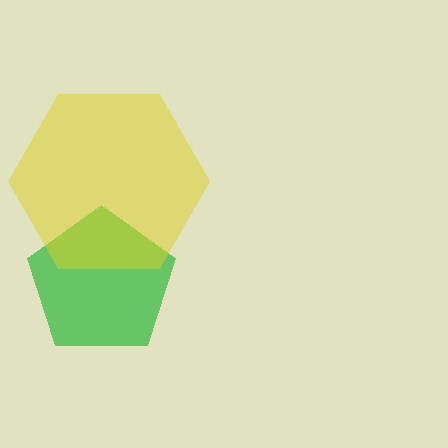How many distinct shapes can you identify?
There are 2 distinct shapes: a green pentagon, a yellow hexagon.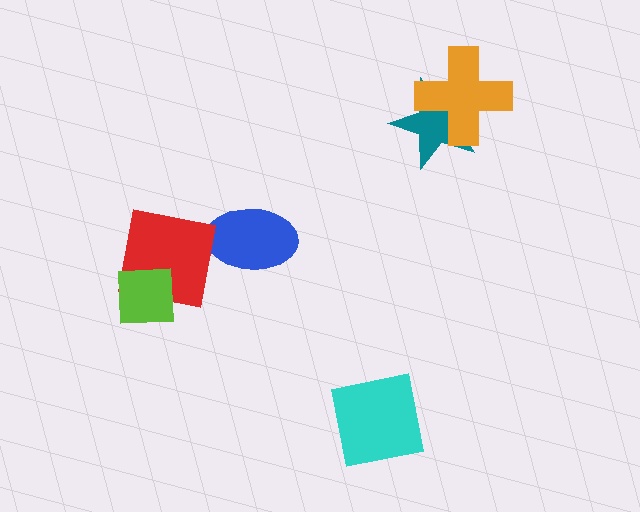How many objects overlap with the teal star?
1 object overlaps with the teal star.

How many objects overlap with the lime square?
1 object overlaps with the lime square.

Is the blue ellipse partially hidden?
No, no other shape covers it.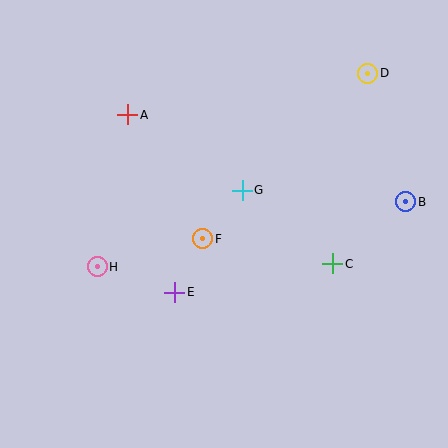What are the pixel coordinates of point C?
Point C is at (333, 264).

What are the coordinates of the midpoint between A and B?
The midpoint between A and B is at (267, 158).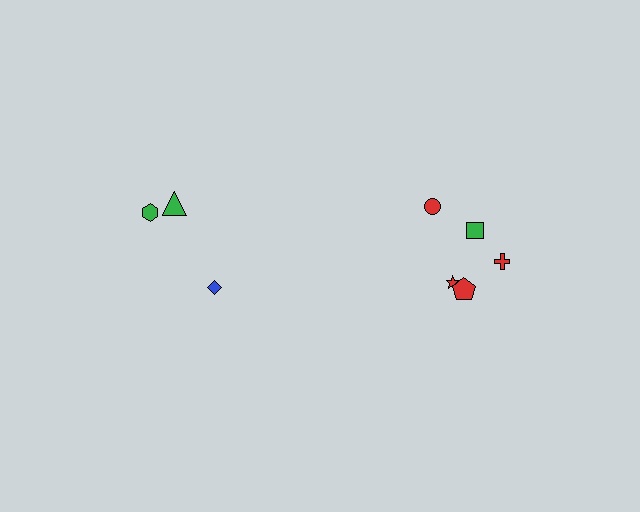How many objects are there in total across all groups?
There are 8 objects.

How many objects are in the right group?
There are 5 objects.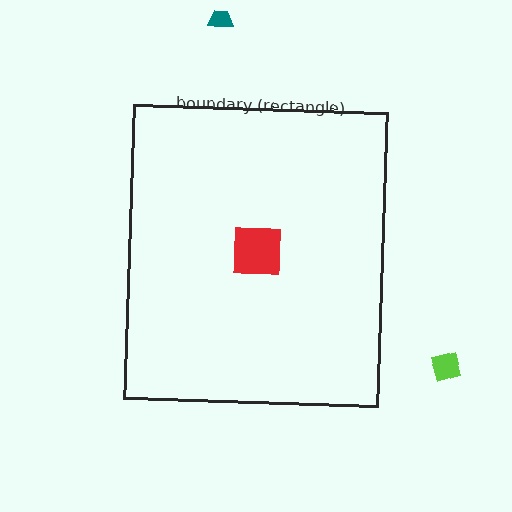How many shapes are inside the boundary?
3 inside, 2 outside.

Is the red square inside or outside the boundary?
Inside.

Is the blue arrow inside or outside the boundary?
Inside.